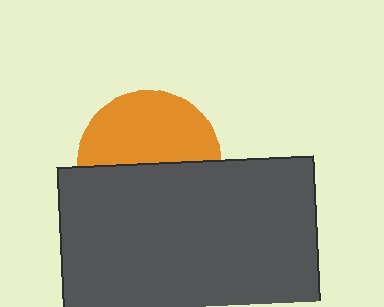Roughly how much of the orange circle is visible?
About half of it is visible (roughly 51%).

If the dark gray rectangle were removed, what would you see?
You would see the complete orange circle.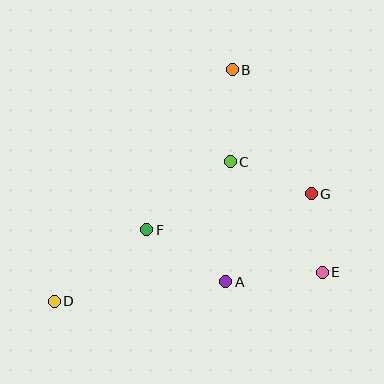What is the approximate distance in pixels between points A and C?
The distance between A and C is approximately 120 pixels.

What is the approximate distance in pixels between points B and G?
The distance between B and G is approximately 147 pixels.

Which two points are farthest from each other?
Points B and D are farthest from each other.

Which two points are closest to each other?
Points E and G are closest to each other.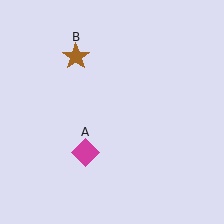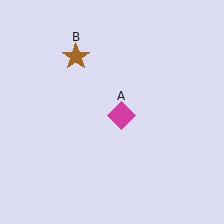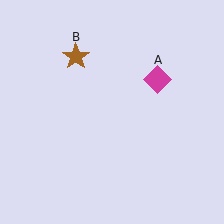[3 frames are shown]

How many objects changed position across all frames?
1 object changed position: magenta diamond (object A).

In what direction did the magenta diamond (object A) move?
The magenta diamond (object A) moved up and to the right.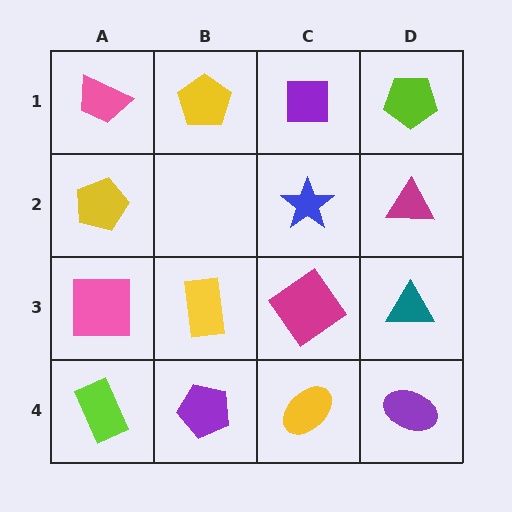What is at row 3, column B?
A yellow rectangle.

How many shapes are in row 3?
4 shapes.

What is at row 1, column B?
A yellow pentagon.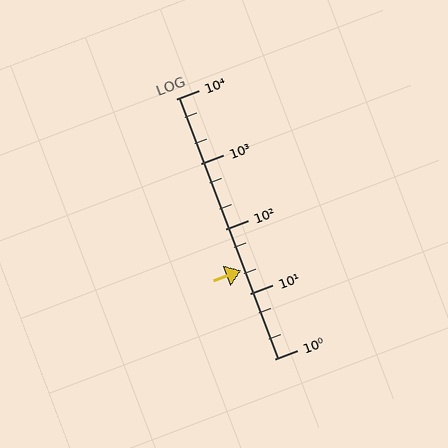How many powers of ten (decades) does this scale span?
The scale spans 4 decades, from 1 to 10000.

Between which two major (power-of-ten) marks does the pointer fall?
The pointer is between 10 and 100.